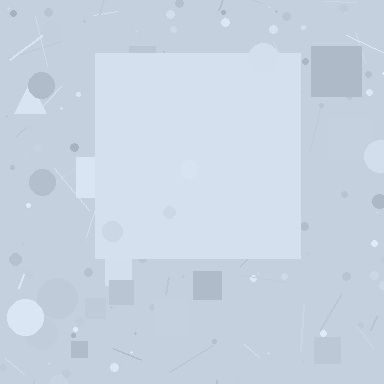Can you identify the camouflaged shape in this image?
The camouflaged shape is a square.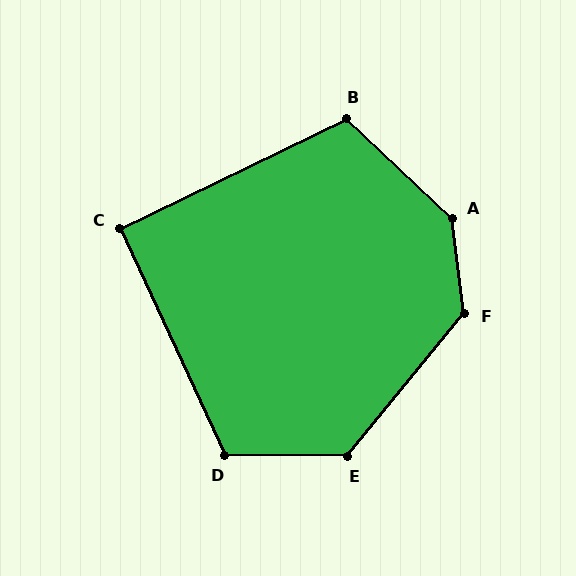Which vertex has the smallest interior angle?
C, at approximately 91 degrees.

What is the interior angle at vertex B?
Approximately 111 degrees (obtuse).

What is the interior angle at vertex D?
Approximately 115 degrees (obtuse).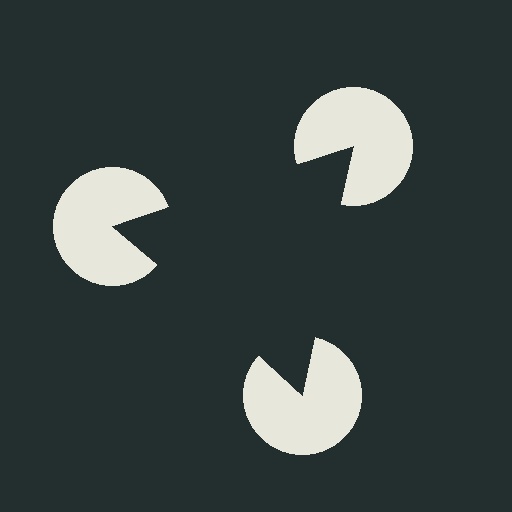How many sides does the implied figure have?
3 sides.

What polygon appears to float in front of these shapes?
An illusory triangle — its edges are inferred from the aligned wedge cuts in the pac-man discs, not physically drawn.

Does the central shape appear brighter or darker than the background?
It typically appears slightly darker than the background, even though no actual brightness change is drawn.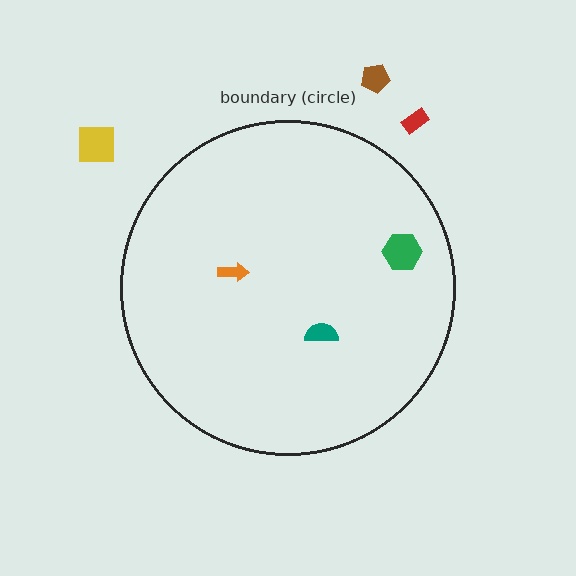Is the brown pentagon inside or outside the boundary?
Outside.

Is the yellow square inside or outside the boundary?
Outside.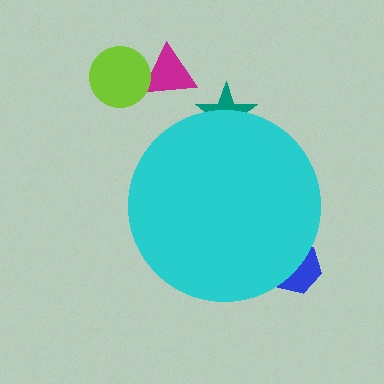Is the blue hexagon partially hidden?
Yes, the blue hexagon is partially hidden behind the cyan circle.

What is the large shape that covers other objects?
A cyan circle.